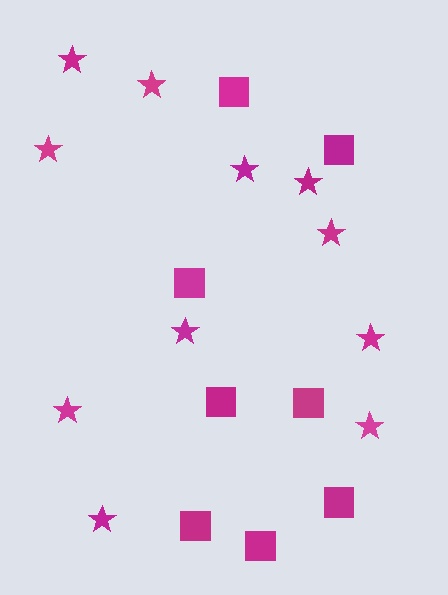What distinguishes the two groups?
There are 2 groups: one group of squares (8) and one group of stars (11).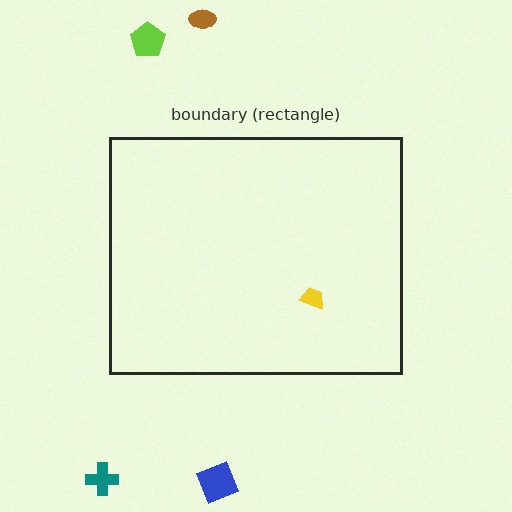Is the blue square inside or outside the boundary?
Outside.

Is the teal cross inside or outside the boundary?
Outside.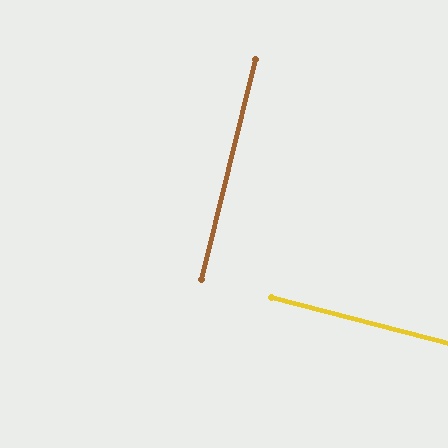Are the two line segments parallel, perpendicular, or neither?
Perpendicular — they meet at approximately 89°.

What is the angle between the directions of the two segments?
Approximately 89 degrees.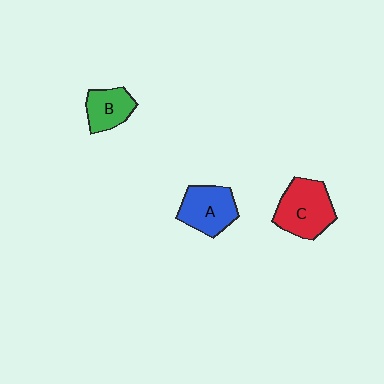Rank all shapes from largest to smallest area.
From largest to smallest: C (red), A (blue), B (green).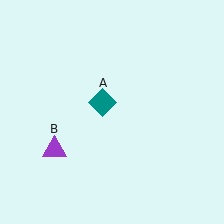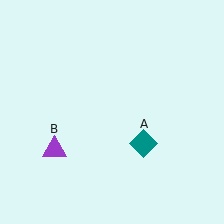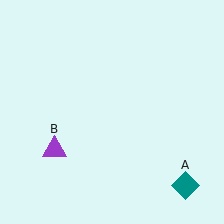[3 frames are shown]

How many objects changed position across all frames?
1 object changed position: teal diamond (object A).